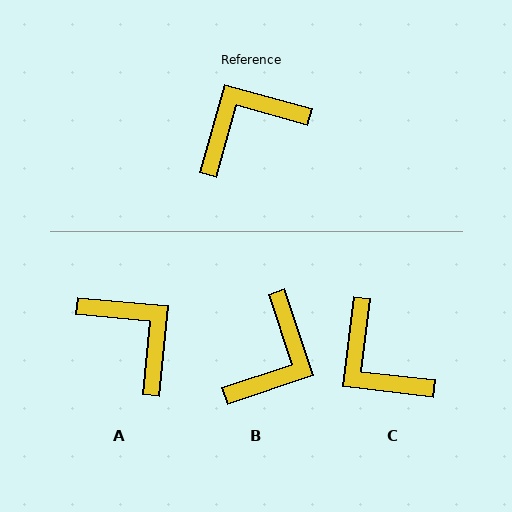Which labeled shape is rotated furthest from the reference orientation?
B, about 146 degrees away.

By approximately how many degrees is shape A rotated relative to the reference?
Approximately 80 degrees clockwise.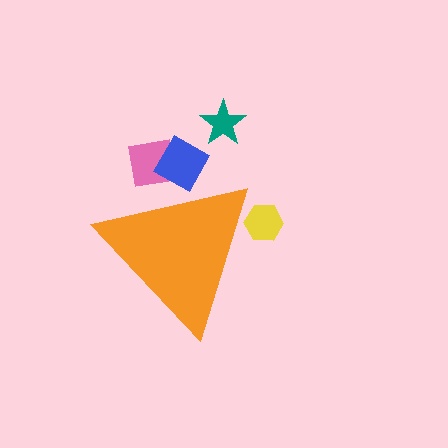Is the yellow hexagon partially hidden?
Yes, the yellow hexagon is partially hidden behind the orange triangle.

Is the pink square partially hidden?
Yes, the pink square is partially hidden behind the orange triangle.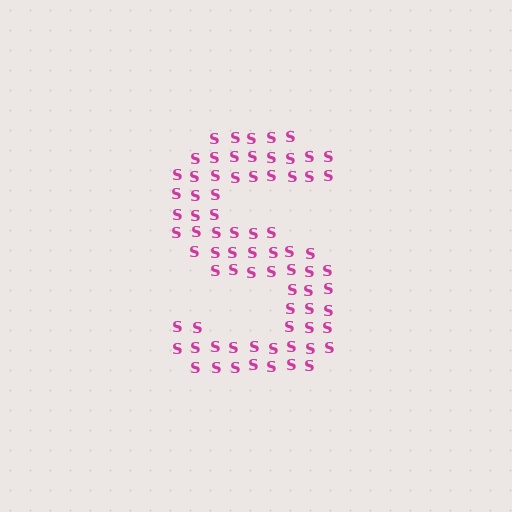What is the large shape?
The large shape is the letter S.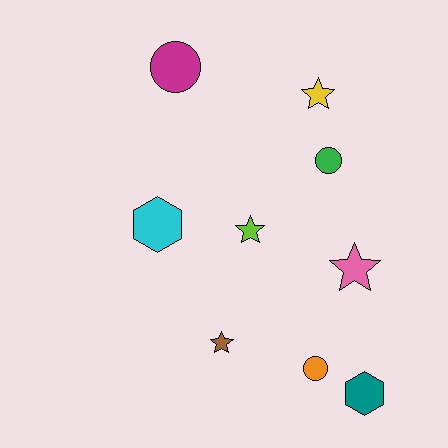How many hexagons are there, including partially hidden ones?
There are 2 hexagons.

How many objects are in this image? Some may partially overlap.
There are 9 objects.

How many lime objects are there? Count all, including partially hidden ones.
There is 1 lime object.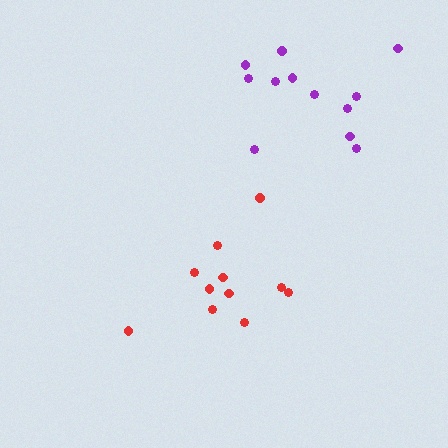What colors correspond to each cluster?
The clusters are colored: red, purple.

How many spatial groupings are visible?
There are 2 spatial groupings.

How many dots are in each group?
Group 1: 11 dots, Group 2: 12 dots (23 total).